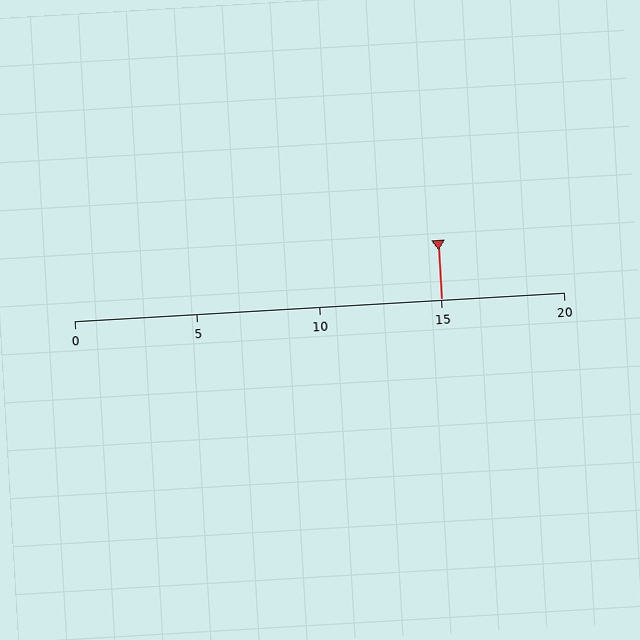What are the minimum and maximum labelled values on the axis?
The axis runs from 0 to 20.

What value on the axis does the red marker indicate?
The marker indicates approximately 15.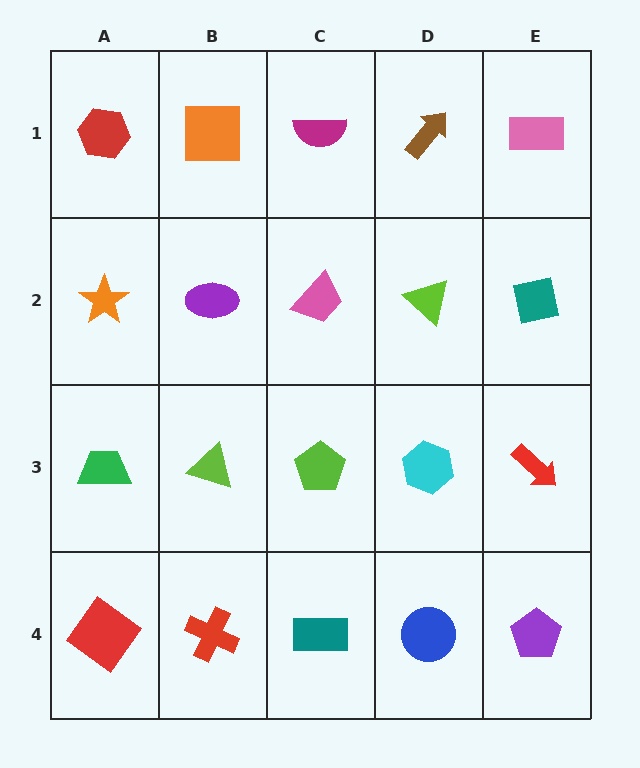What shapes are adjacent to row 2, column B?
An orange square (row 1, column B), a lime triangle (row 3, column B), an orange star (row 2, column A), a pink trapezoid (row 2, column C).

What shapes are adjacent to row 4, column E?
A red arrow (row 3, column E), a blue circle (row 4, column D).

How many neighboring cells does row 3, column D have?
4.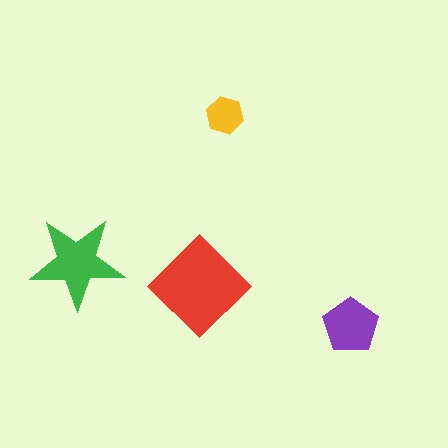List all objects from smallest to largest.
The yellow hexagon, the purple pentagon, the green star, the red diamond.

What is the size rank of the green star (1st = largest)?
2nd.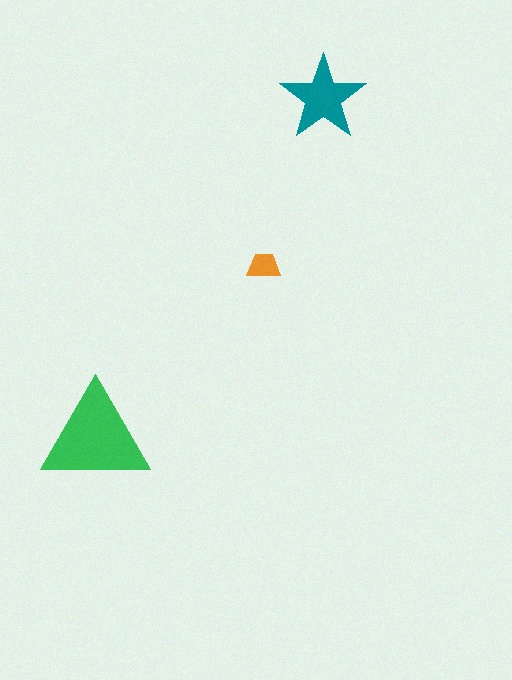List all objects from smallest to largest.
The orange trapezoid, the teal star, the green triangle.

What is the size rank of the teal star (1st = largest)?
2nd.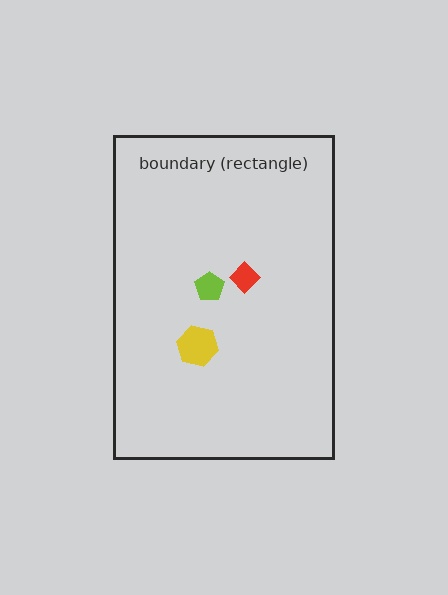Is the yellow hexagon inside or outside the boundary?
Inside.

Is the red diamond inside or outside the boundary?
Inside.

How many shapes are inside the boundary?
3 inside, 0 outside.